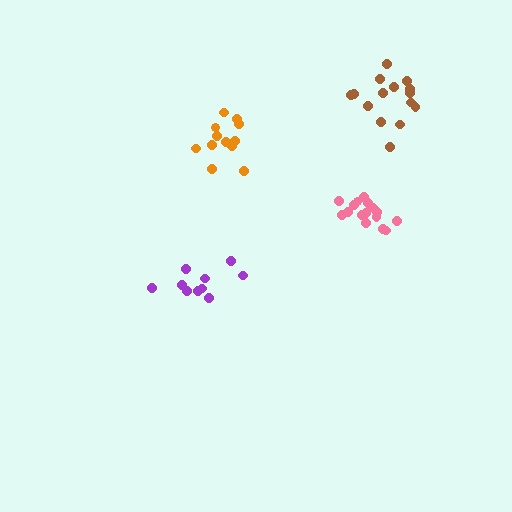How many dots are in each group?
Group 1: 16 dots, Group 2: 15 dots, Group 3: 13 dots, Group 4: 10 dots (54 total).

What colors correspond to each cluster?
The clusters are colored: pink, brown, orange, purple.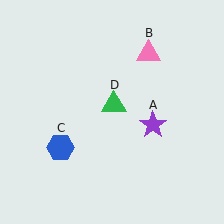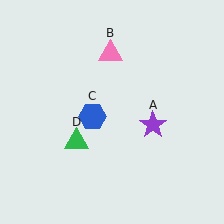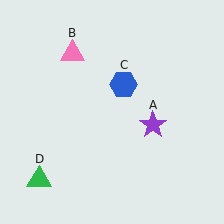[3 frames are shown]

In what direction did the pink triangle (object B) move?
The pink triangle (object B) moved left.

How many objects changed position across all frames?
3 objects changed position: pink triangle (object B), blue hexagon (object C), green triangle (object D).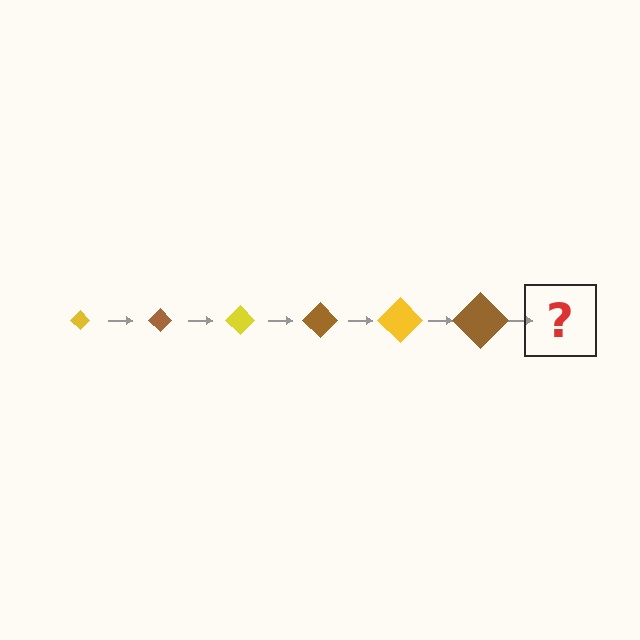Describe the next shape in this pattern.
It should be a yellow diamond, larger than the previous one.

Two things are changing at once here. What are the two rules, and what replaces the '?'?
The two rules are that the diamond grows larger each step and the color cycles through yellow and brown. The '?' should be a yellow diamond, larger than the previous one.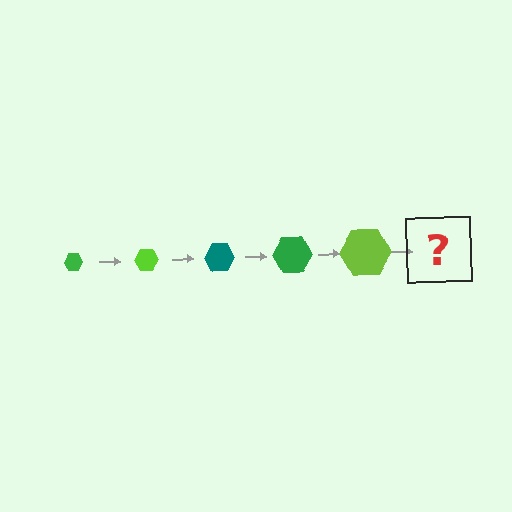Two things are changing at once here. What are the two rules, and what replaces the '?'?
The two rules are that the hexagon grows larger each step and the color cycles through green, lime, and teal. The '?' should be a teal hexagon, larger than the previous one.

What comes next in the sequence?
The next element should be a teal hexagon, larger than the previous one.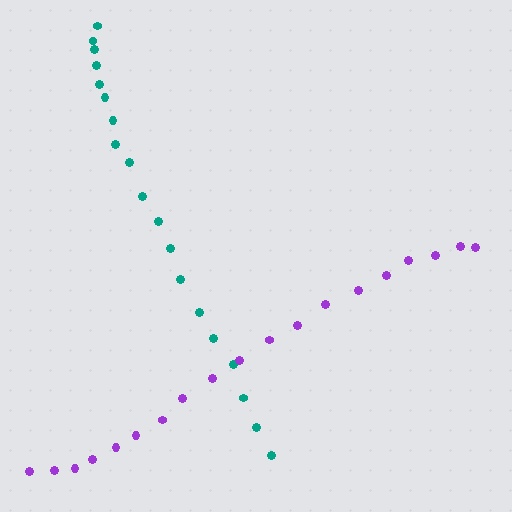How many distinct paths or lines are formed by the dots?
There are 2 distinct paths.